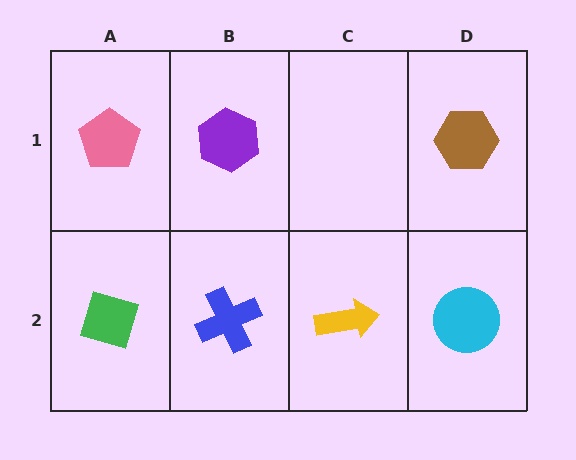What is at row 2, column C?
A yellow arrow.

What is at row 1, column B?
A purple hexagon.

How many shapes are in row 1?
3 shapes.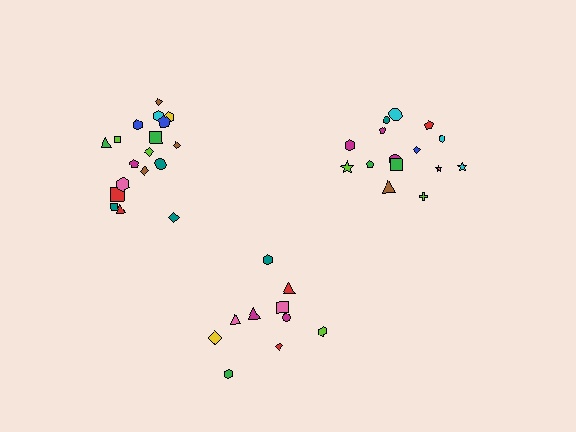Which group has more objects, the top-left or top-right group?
The top-left group.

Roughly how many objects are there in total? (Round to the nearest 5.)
Roughly 45 objects in total.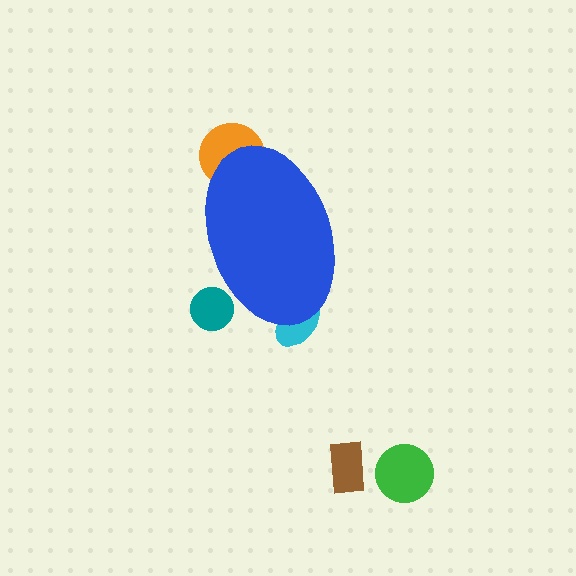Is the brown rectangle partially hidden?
No, the brown rectangle is fully visible.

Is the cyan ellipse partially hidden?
Yes, the cyan ellipse is partially hidden behind the blue ellipse.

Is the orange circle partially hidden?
Yes, the orange circle is partially hidden behind the blue ellipse.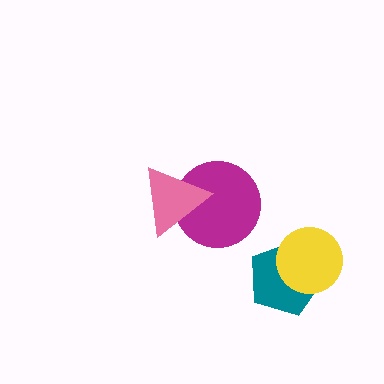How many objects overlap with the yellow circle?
1 object overlaps with the yellow circle.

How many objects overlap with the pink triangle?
1 object overlaps with the pink triangle.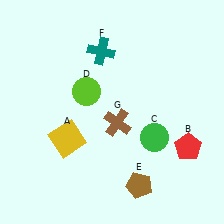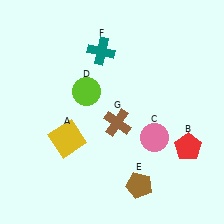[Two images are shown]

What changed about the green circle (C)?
In Image 1, C is green. In Image 2, it changed to pink.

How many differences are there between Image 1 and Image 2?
There is 1 difference between the two images.